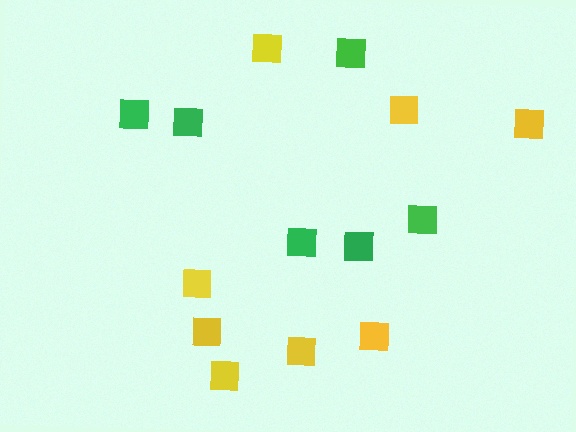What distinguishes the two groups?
There are 2 groups: one group of green squares (6) and one group of yellow squares (8).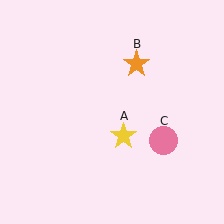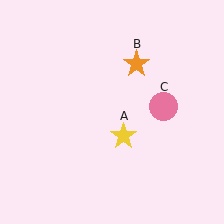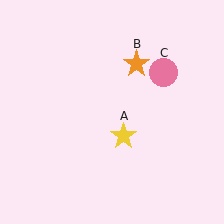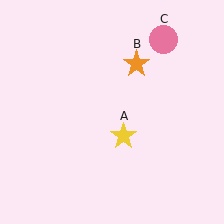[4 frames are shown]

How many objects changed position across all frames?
1 object changed position: pink circle (object C).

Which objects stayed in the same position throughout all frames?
Yellow star (object A) and orange star (object B) remained stationary.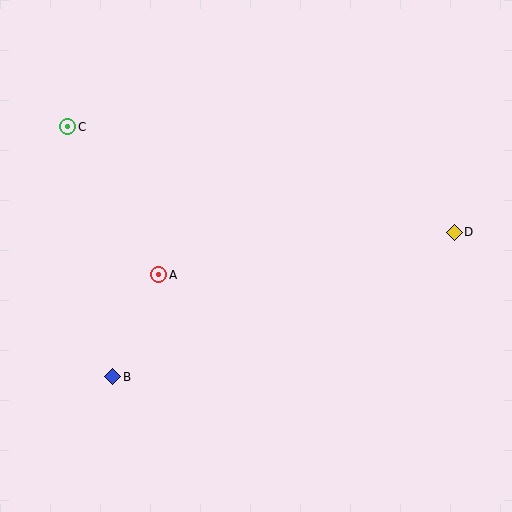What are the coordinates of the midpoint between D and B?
The midpoint between D and B is at (283, 305).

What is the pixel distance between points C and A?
The distance between C and A is 174 pixels.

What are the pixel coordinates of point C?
Point C is at (68, 127).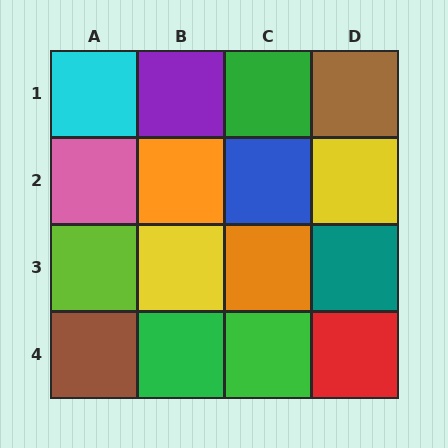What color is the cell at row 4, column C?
Green.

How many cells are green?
3 cells are green.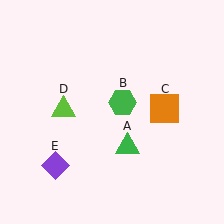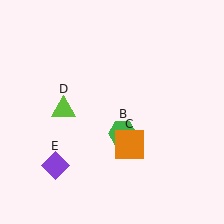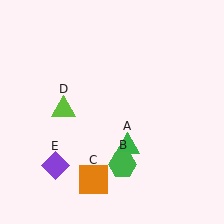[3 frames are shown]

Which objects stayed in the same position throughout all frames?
Green triangle (object A) and lime triangle (object D) and purple diamond (object E) remained stationary.